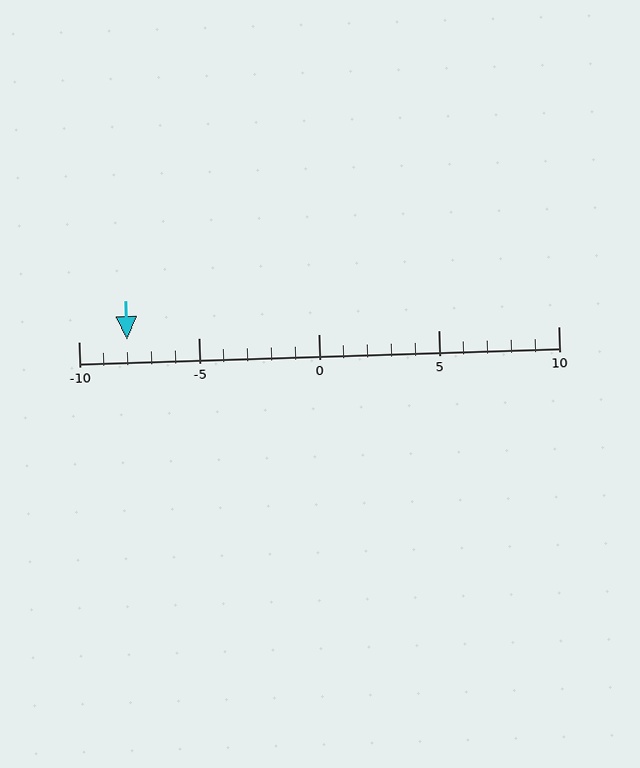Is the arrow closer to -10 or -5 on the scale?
The arrow is closer to -10.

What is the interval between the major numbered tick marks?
The major tick marks are spaced 5 units apart.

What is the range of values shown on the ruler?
The ruler shows values from -10 to 10.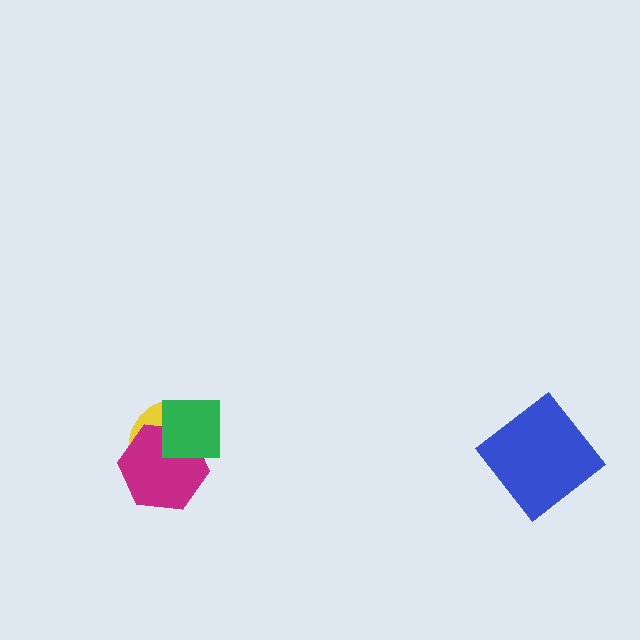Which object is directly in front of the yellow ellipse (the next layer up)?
The magenta hexagon is directly in front of the yellow ellipse.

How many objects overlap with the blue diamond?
0 objects overlap with the blue diamond.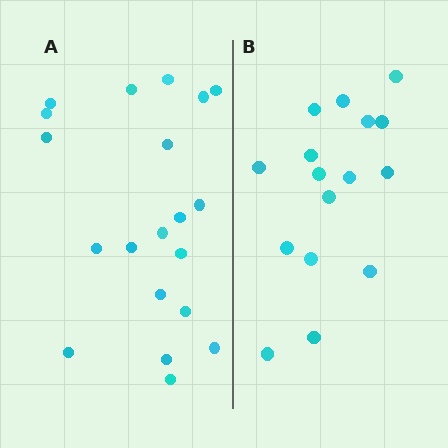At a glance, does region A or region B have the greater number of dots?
Region A (the left region) has more dots.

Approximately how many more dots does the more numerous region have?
Region A has about 4 more dots than region B.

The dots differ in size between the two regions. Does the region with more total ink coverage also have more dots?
No. Region B has more total ink coverage because its dots are larger, but region A actually contains more individual dots. Total area can be misleading — the number of items is what matters here.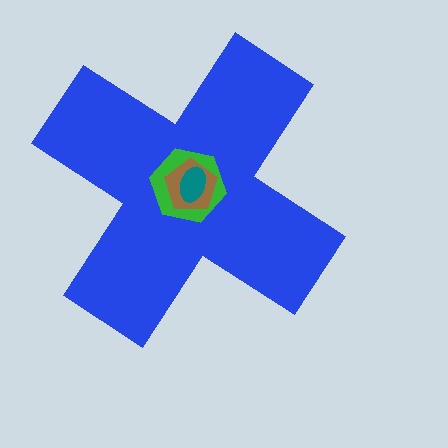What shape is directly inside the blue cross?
The green hexagon.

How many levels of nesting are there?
4.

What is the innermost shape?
The teal ellipse.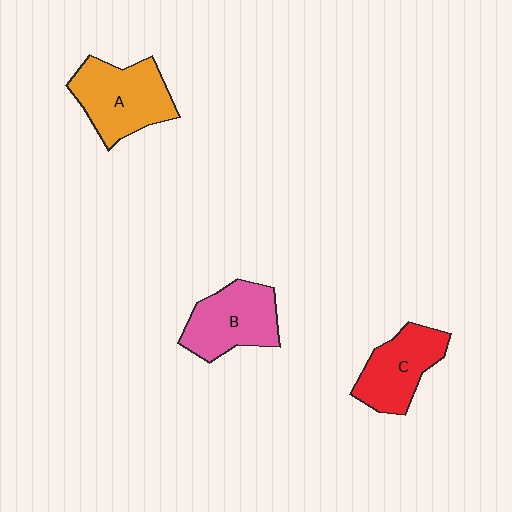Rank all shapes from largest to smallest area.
From largest to smallest: A (orange), B (pink), C (red).